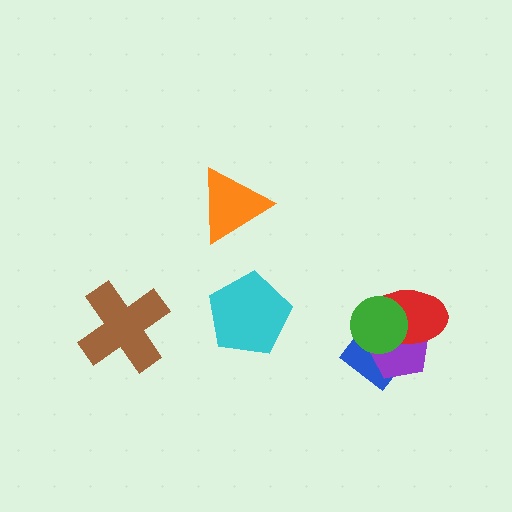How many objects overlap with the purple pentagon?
3 objects overlap with the purple pentagon.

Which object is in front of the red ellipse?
The green circle is in front of the red ellipse.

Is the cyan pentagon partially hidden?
No, no other shape covers it.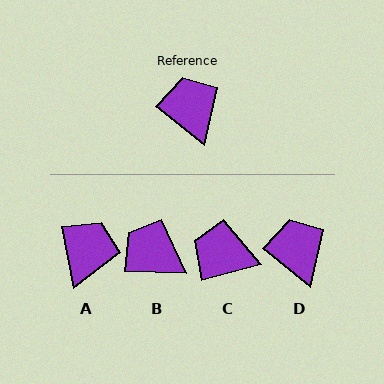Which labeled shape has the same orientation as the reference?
D.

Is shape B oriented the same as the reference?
No, it is off by about 37 degrees.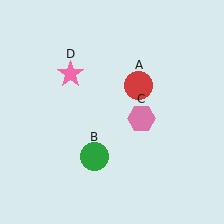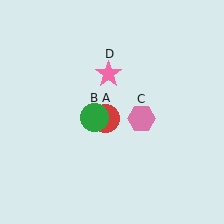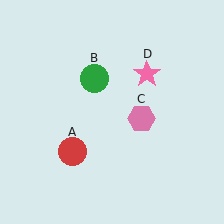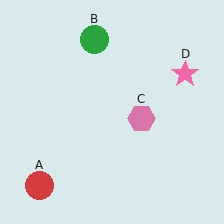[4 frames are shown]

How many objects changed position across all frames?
3 objects changed position: red circle (object A), green circle (object B), pink star (object D).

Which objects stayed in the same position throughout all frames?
Pink hexagon (object C) remained stationary.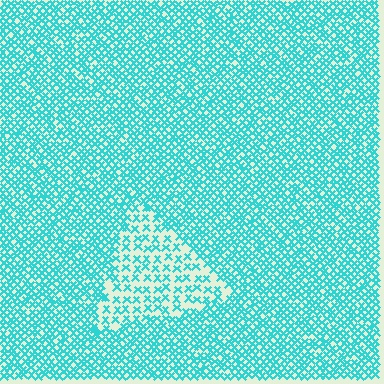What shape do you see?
I see a triangle.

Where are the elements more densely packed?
The elements are more densely packed outside the triangle boundary.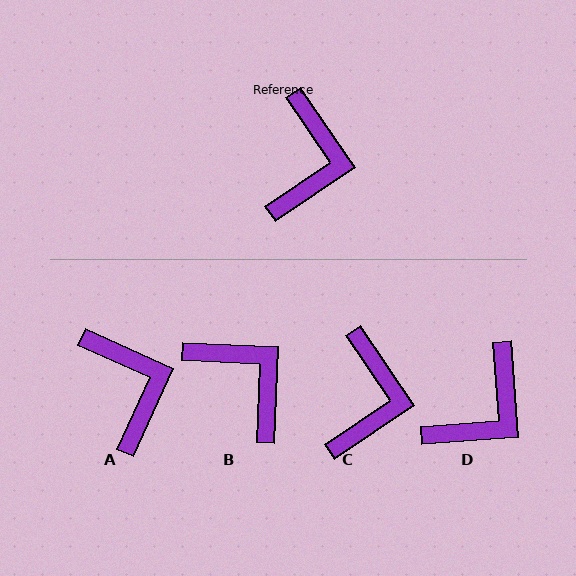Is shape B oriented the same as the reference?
No, it is off by about 53 degrees.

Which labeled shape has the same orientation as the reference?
C.